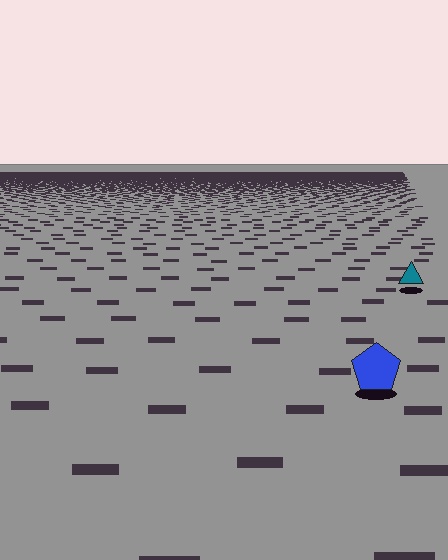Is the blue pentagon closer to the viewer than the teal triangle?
Yes. The blue pentagon is closer — you can tell from the texture gradient: the ground texture is coarser near it.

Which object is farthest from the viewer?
The teal triangle is farthest from the viewer. It appears smaller and the ground texture around it is denser.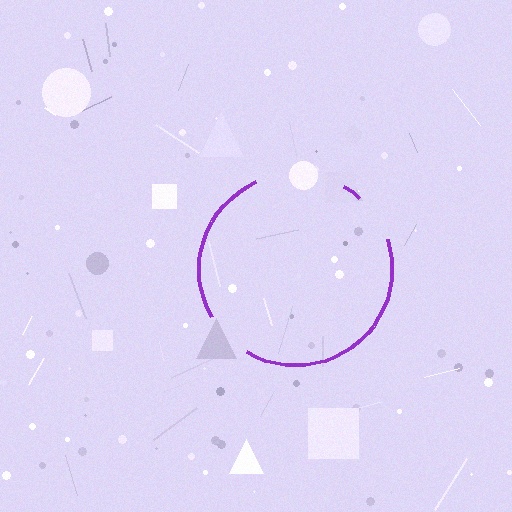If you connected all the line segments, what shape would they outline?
They would outline a circle.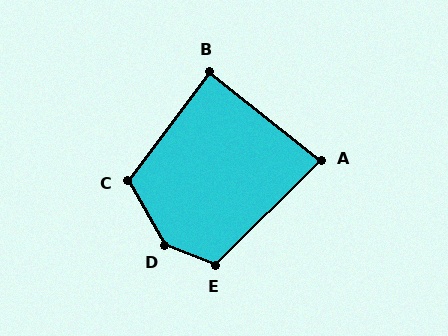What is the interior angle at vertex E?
Approximately 114 degrees (obtuse).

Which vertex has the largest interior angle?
D, at approximately 141 degrees.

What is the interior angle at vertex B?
Approximately 88 degrees (approximately right).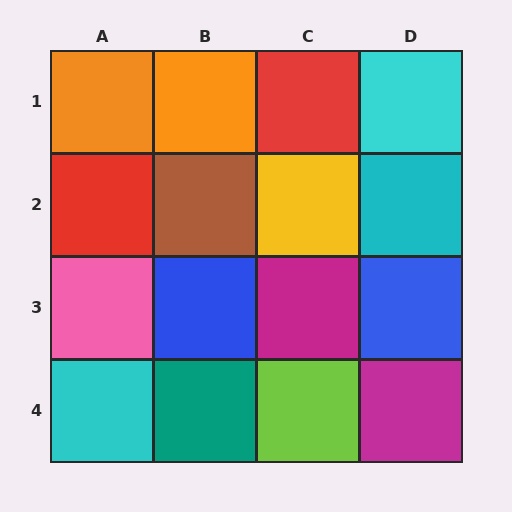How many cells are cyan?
3 cells are cyan.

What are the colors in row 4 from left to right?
Cyan, teal, lime, magenta.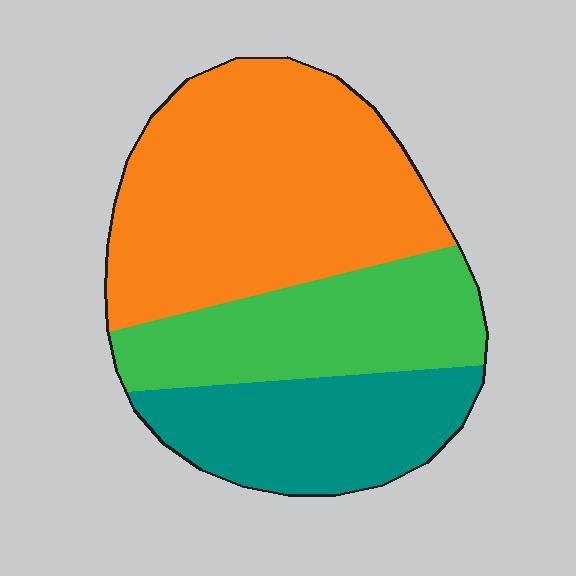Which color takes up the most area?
Orange, at roughly 50%.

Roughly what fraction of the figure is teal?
Teal takes up about one quarter (1/4) of the figure.